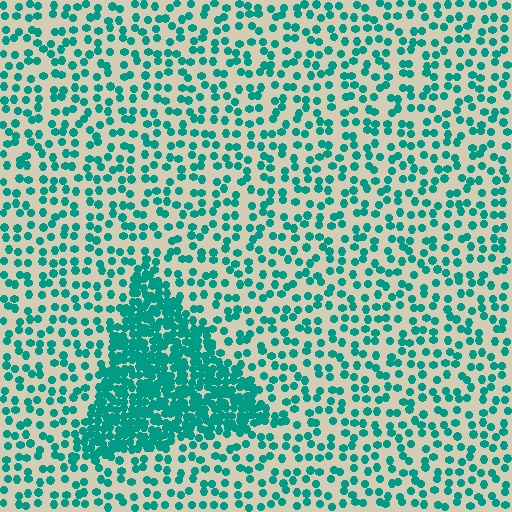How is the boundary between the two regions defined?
The boundary is defined by a change in element density (approximately 3.0x ratio). All elements are the same color, size, and shape.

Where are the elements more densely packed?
The elements are more densely packed inside the triangle boundary.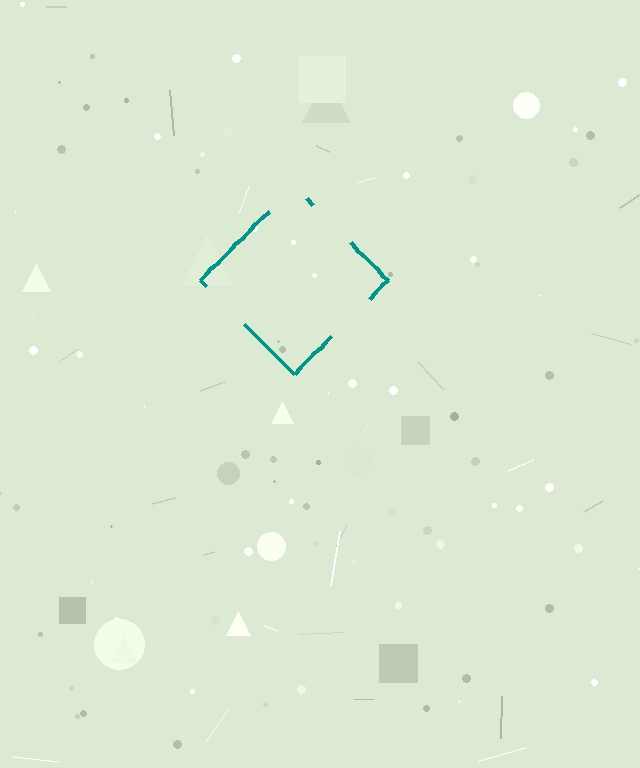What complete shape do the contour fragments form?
The contour fragments form a diamond.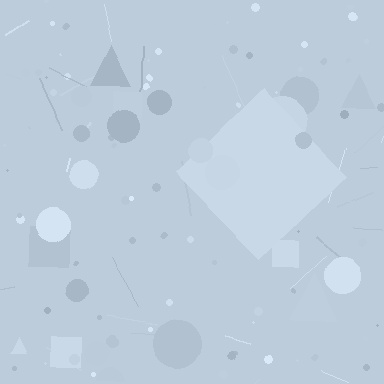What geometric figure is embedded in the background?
A diamond is embedded in the background.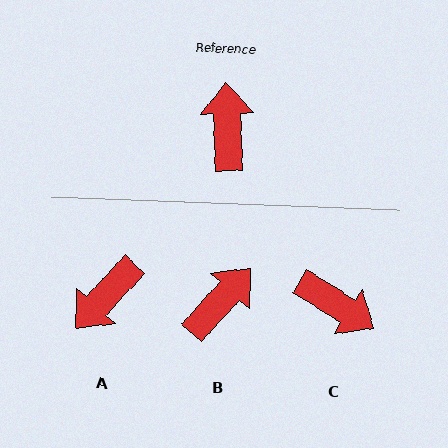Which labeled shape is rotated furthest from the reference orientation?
A, about 135 degrees away.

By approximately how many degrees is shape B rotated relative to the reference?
Approximately 44 degrees clockwise.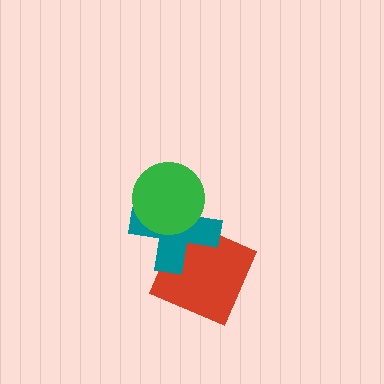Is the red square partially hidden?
Yes, it is partially covered by another shape.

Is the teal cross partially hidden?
Yes, it is partially covered by another shape.